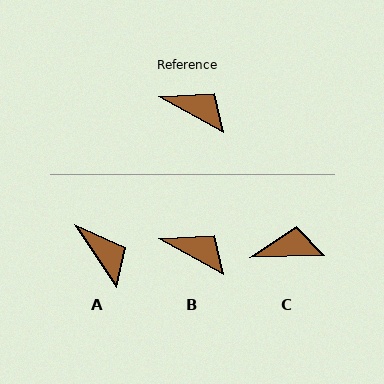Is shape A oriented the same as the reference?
No, it is off by about 27 degrees.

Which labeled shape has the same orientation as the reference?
B.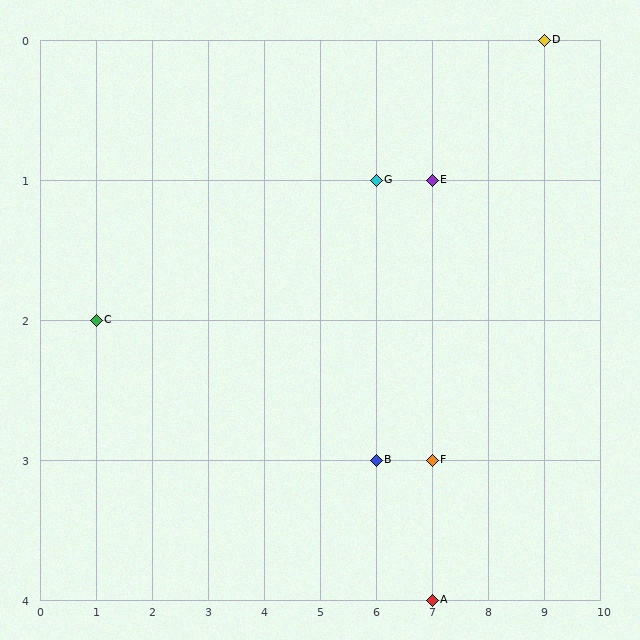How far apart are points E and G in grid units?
Points E and G are 1 column apart.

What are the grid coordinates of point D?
Point D is at grid coordinates (9, 0).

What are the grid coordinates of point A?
Point A is at grid coordinates (7, 4).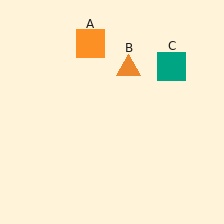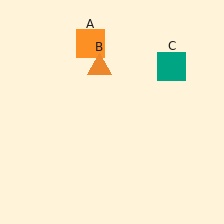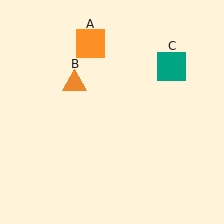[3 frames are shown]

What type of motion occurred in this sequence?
The orange triangle (object B) rotated counterclockwise around the center of the scene.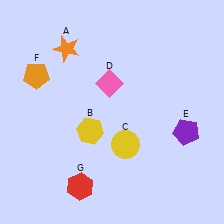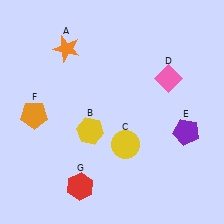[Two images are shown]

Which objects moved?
The objects that moved are: the pink diamond (D), the orange pentagon (F).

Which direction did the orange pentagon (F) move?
The orange pentagon (F) moved down.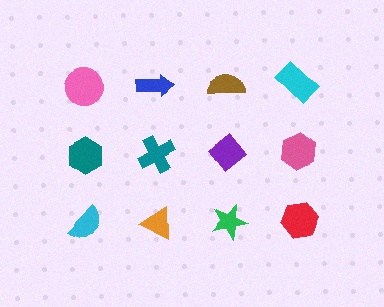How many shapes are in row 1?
4 shapes.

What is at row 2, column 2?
A teal cross.